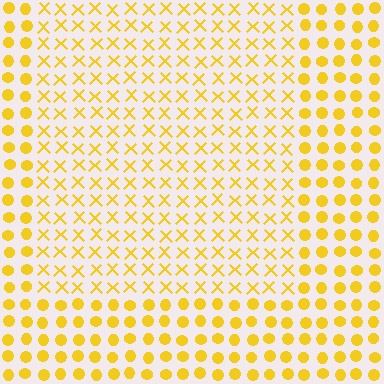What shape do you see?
I see a rectangle.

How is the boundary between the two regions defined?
The boundary is defined by a change in element shape: X marks inside vs. circles outside. All elements share the same color and spacing.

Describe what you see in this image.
The image is filled with small yellow elements arranged in a uniform grid. A rectangle-shaped region contains X marks, while the surrounding area contains circles. The boundary is defined purely by the change in element shape.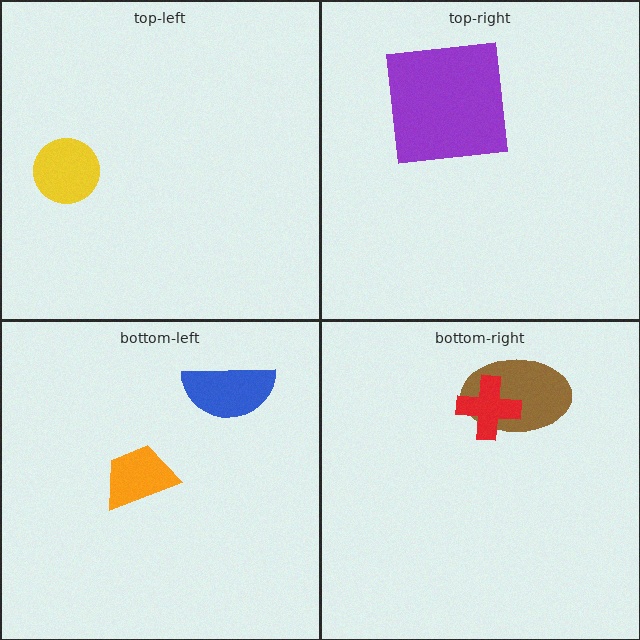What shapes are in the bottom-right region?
The brown ellipse, the red cross.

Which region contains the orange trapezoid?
The bottom-left region.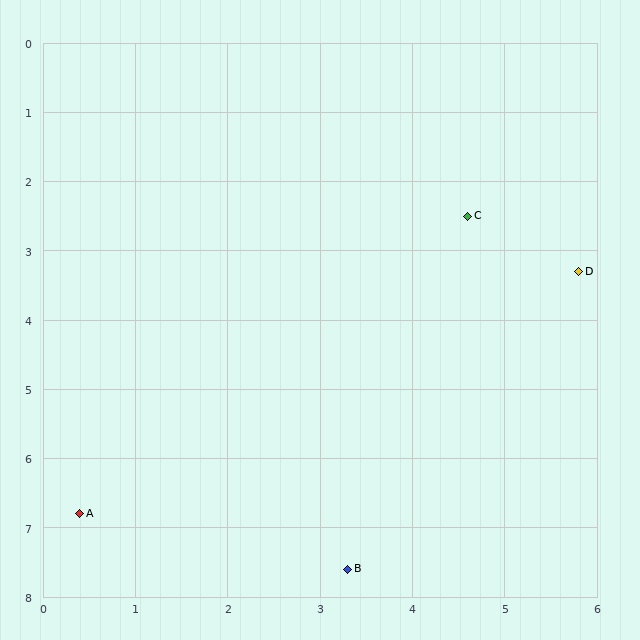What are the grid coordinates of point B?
Point B is at approximately (3.3, 7.6).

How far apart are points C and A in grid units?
Points C and A are about 6.0 grid units apart.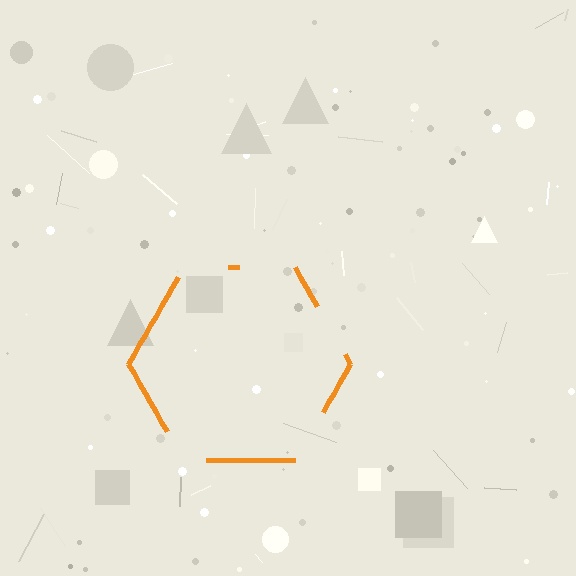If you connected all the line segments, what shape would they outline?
They would outline a hexagon.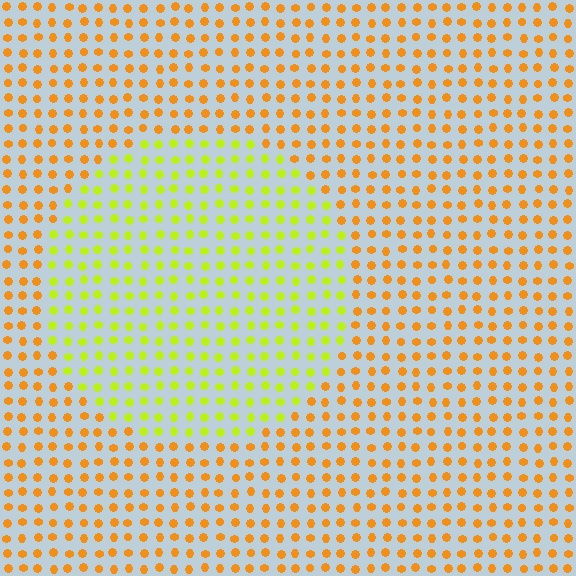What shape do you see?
I see a circle.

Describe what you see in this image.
The image is filled with small orange elements in a uniform arrangement. A circle-shaped region is visible where the elements are tinted to a slightly different hue, forming a subtle color boundary.